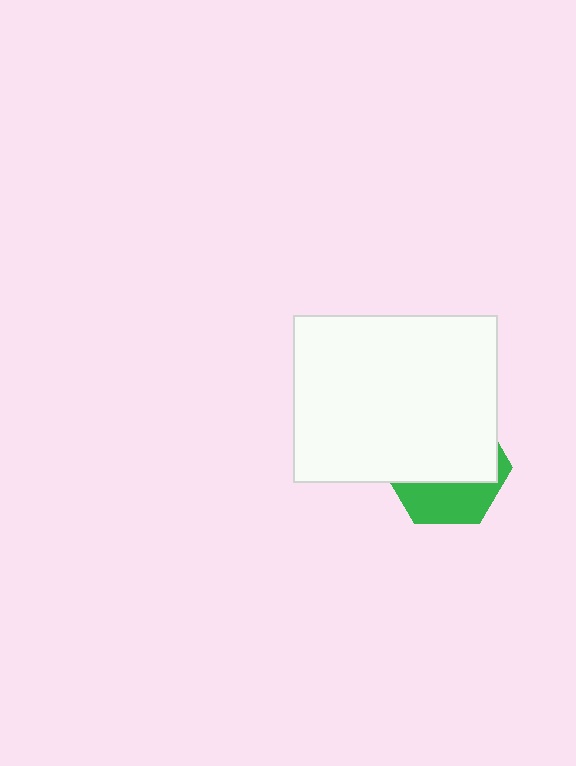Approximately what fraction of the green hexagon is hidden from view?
Roughly 65% of the green hexagon is hidden behind the white rectangle.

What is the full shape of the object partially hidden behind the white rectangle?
The partially hidden object is a green hexagon.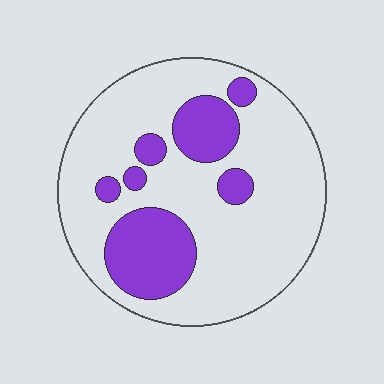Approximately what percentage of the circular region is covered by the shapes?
Approximately 25%.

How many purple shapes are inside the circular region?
7.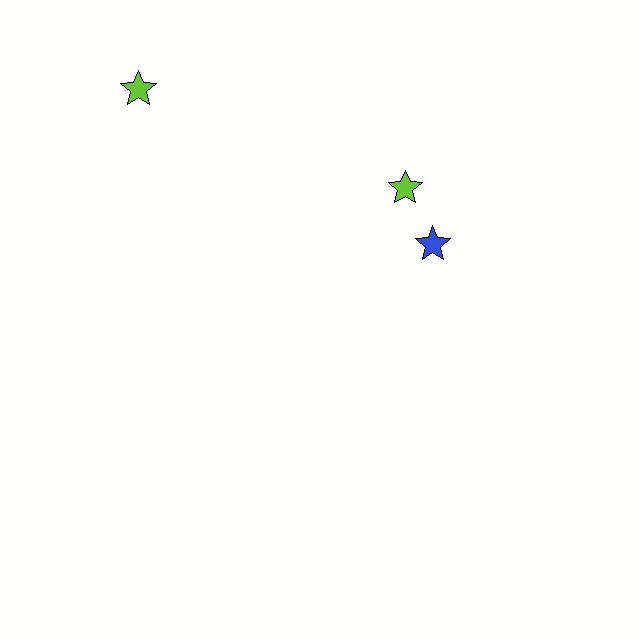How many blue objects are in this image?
There is 1 blue object.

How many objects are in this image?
There are 3 objects.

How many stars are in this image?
There are 3 stars.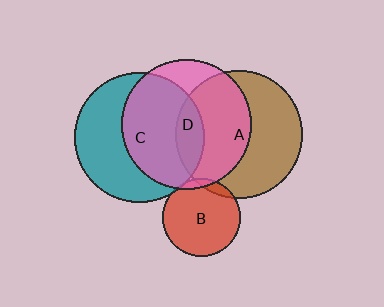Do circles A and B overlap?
Yes.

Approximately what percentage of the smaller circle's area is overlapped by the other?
Approximately 5%.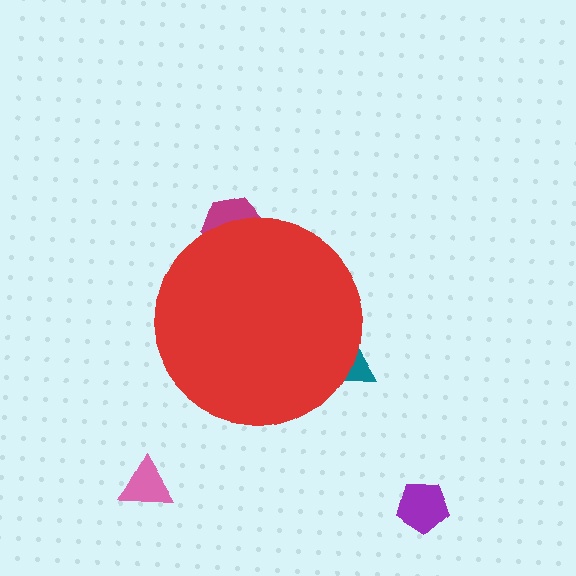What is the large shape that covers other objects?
A red circle.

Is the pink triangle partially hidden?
No, the pink triangle is fully visible.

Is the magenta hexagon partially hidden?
Yes, the magenta hexagon is partially hidden behind the red circle.